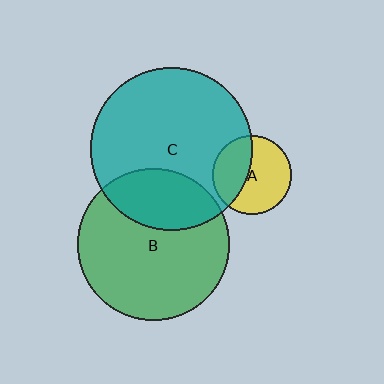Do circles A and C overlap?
Yes.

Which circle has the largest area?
Circle C (teal).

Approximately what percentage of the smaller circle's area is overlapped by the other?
Approximately 40%.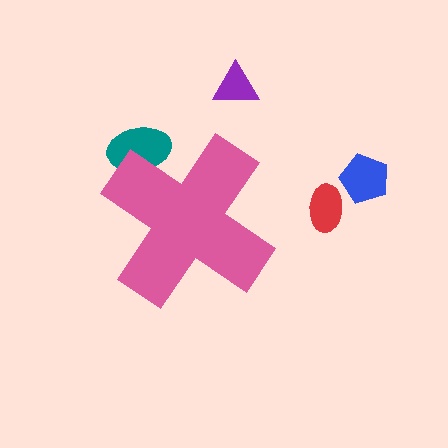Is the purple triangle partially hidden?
No, the purple triangle is fully visible.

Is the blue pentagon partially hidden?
No, the blue pentagon is fully visible.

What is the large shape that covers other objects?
A pink cross.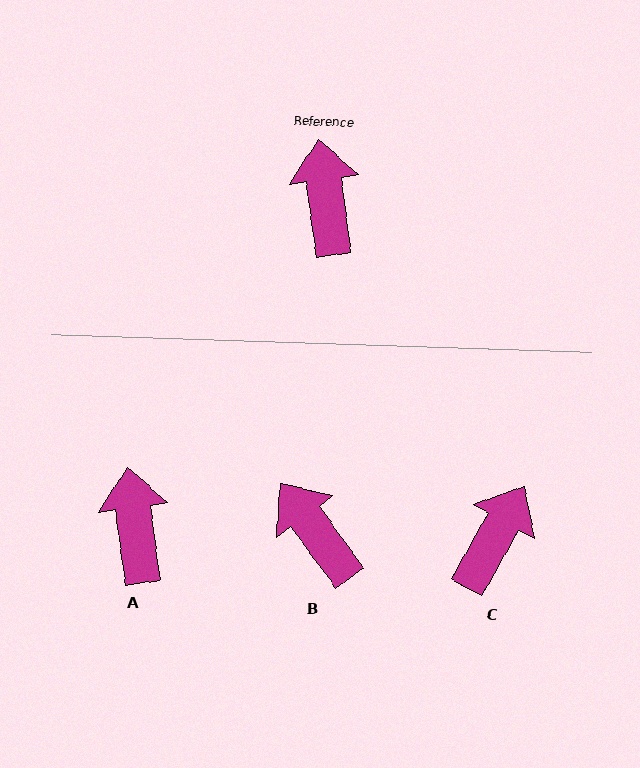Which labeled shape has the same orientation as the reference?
A.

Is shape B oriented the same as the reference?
No, it is off by about 29 degrees.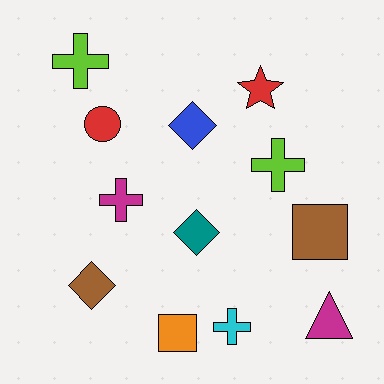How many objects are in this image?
There are 12 objects.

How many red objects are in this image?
There are 2 red objects.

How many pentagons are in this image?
There are no pentagons.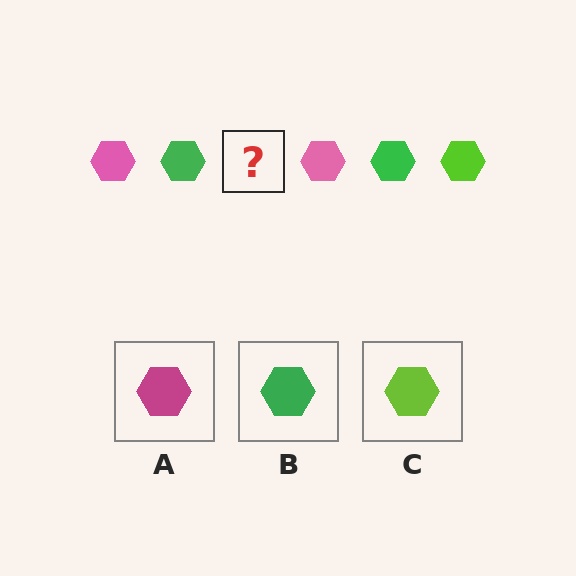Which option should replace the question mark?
Option C.